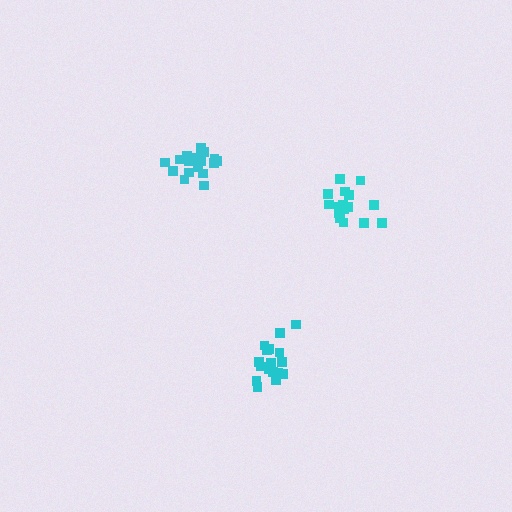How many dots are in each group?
Group 1: 17 dots, Group 2: 17 dots, Group 3: 17 dots (51 total).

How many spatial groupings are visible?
There are 3 spatial groupings.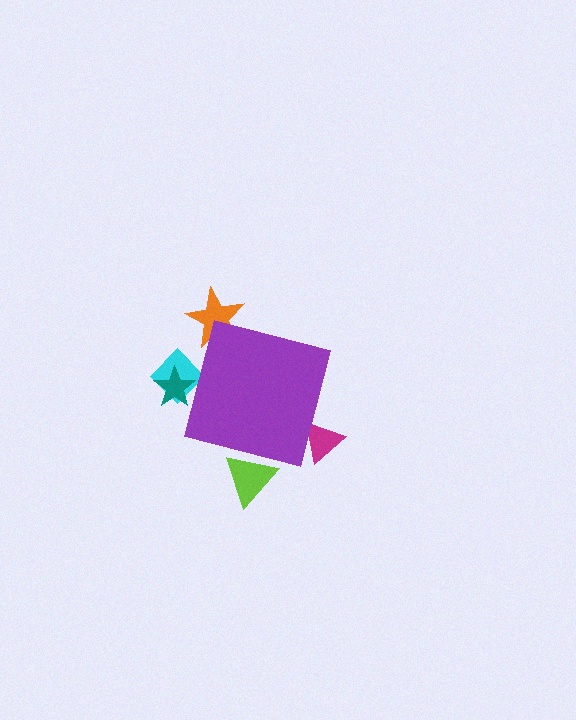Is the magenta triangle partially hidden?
Yes, the magenta triangle is partially hidden behind the purple square.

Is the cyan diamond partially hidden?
Yes, the cyan diamond is partially hidden behind the purple square.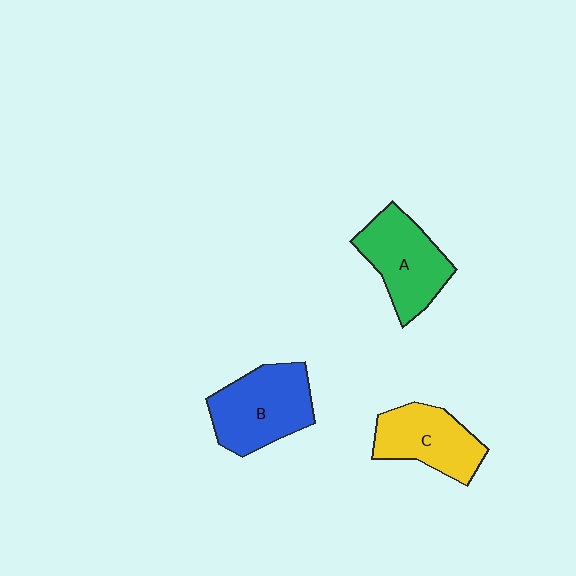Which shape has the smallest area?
Shape C (yellow).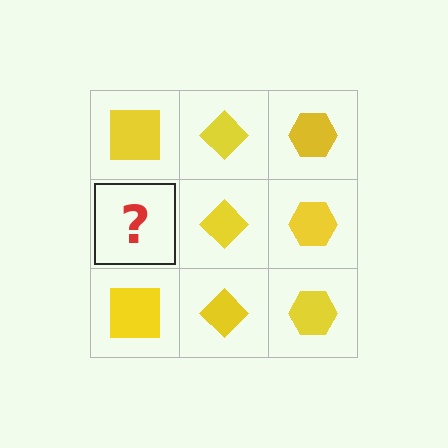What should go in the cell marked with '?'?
The missing cell should contain a yellow square.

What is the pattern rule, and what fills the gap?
The rule is that each column has a consistent shape. The gap should be filled with a yellow square.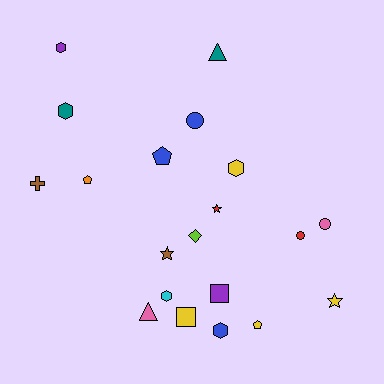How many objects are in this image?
There are 20 objects.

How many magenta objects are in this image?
There are no magenta objects.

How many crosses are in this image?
There is 1 cross.